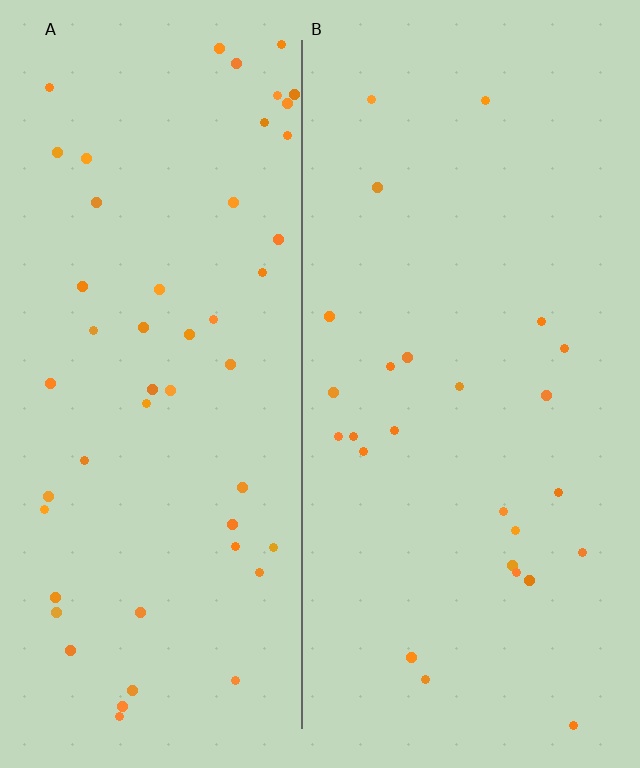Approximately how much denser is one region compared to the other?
Approximately 1.9× — region A over region B.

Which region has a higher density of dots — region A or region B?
A (the left).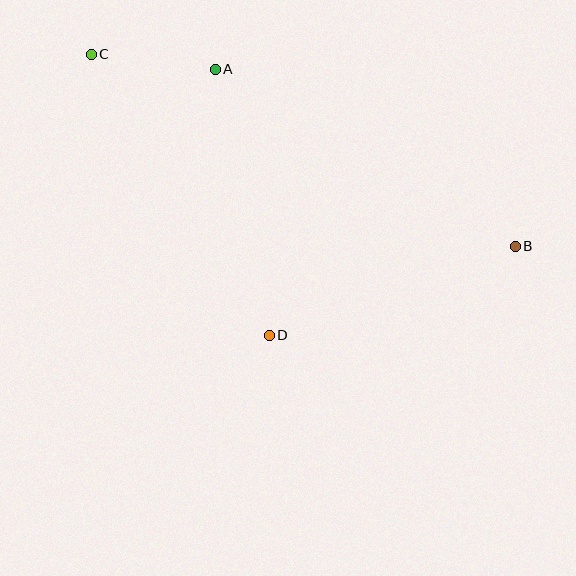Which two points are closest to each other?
Points A and C are closest to each other.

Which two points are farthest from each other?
Points B and C are farthest from each other.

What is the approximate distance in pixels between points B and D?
The distance between B and D is approximately 262 pixels.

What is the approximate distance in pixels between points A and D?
The distance between A and D is approximately 272 pixels.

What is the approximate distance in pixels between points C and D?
The distance between C and D is approximately 333 pixels.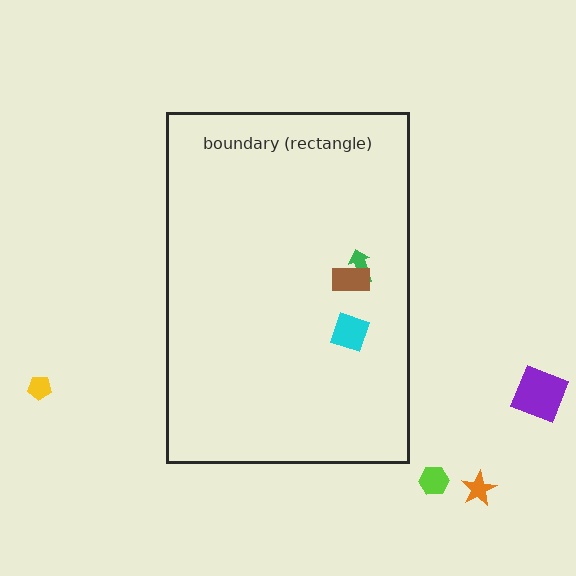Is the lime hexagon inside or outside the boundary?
Outside.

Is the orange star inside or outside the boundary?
Outside.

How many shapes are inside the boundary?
3 inside, 4 outside.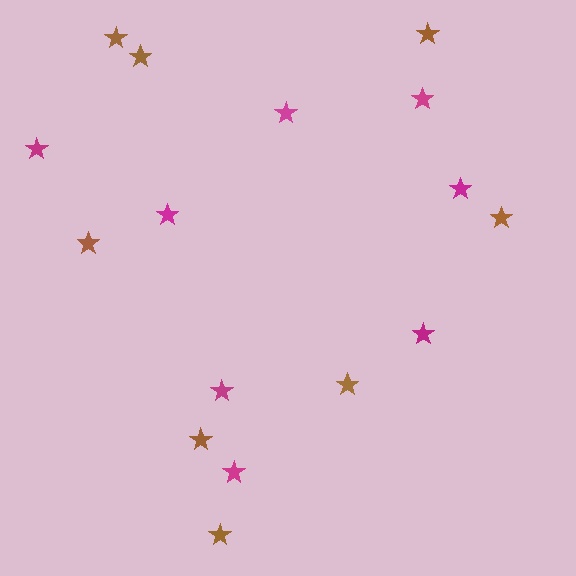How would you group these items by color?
There are 2 groups: one group of magenta stars (8) and one group of brown stars (8).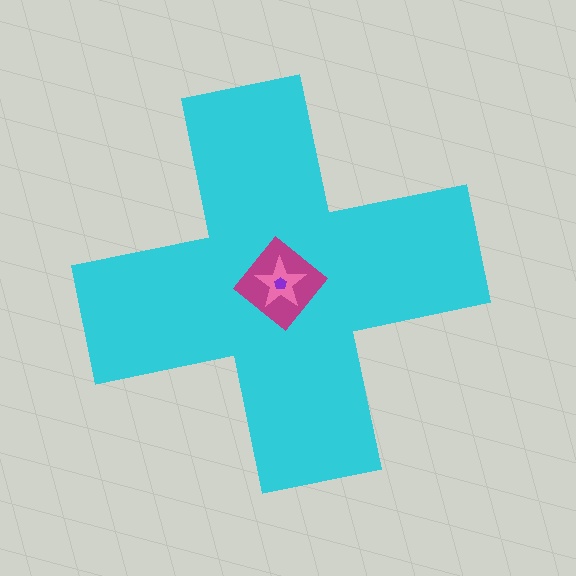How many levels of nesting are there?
4.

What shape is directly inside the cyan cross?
The magenta diamond.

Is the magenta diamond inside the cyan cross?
Yes.